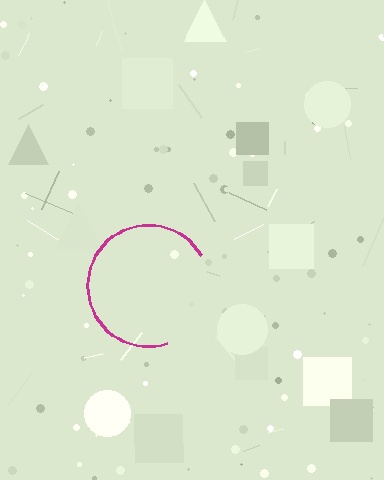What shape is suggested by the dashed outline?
The dashed outline suggests a circle.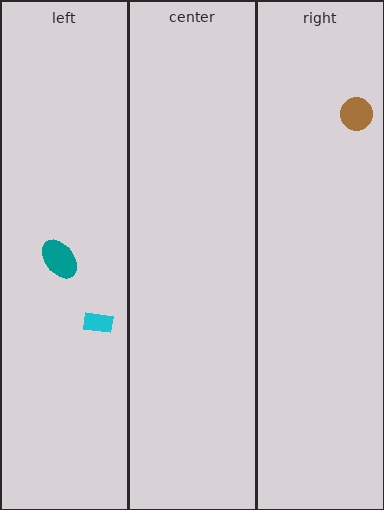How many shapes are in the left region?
2.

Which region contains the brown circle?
The right region.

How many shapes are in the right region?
1.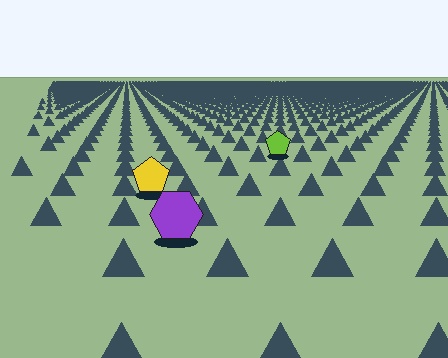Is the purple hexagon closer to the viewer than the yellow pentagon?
Yes. The purple hexagon is closer — you can tell from the texture gradient: the ground texture is coarser near it.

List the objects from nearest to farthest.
From nearest to farthest: the purple hexagon, the yellow pentagon, the lime pentagon.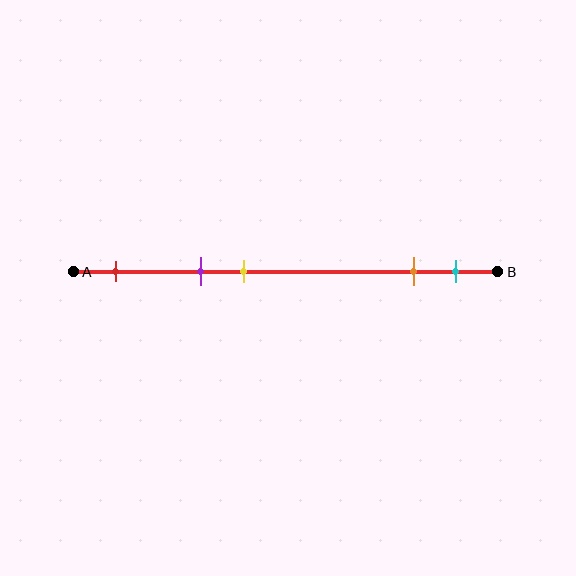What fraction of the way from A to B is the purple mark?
The purple mark is approximately 30% (0.3) of the way from A to B.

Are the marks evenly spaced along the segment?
No, the marks are not evenly spaced.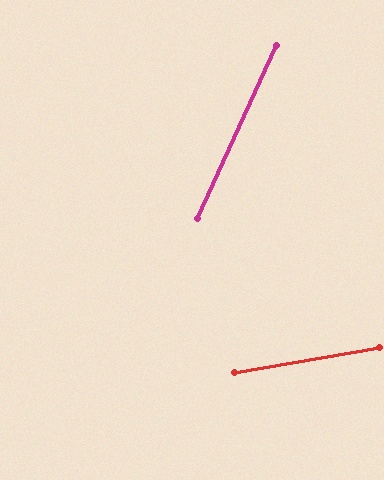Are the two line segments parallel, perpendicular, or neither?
Neither parallel nor perpendicular — they differ by about 56°.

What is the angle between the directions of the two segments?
Approximately 56 degrees.